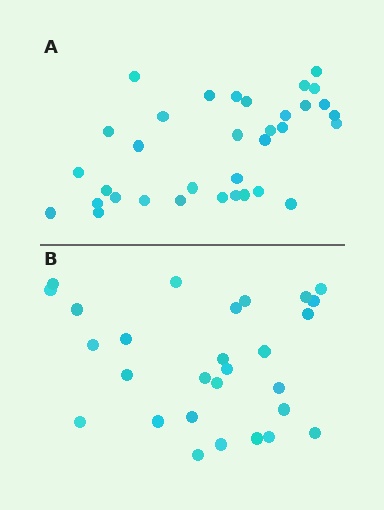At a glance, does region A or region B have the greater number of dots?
Region A (the top region) has more dots.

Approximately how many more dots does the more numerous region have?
Region A has about 6 more dots than region B.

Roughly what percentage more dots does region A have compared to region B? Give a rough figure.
About 20% more.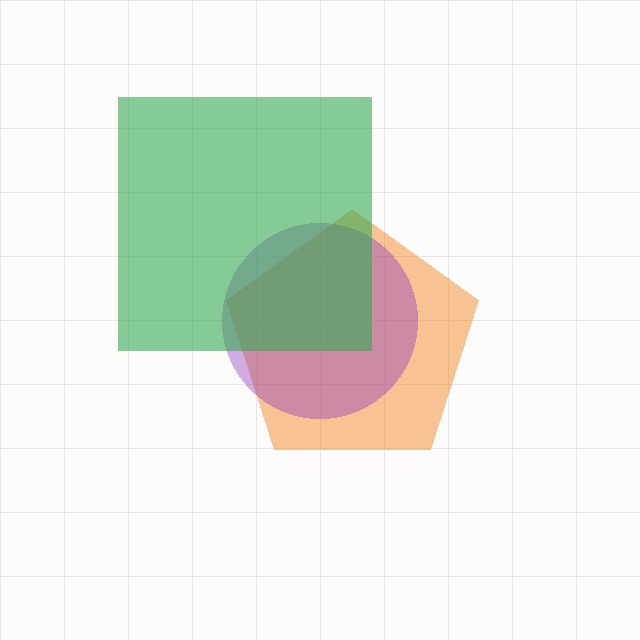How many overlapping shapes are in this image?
There are 3 overlapping shapes in the image.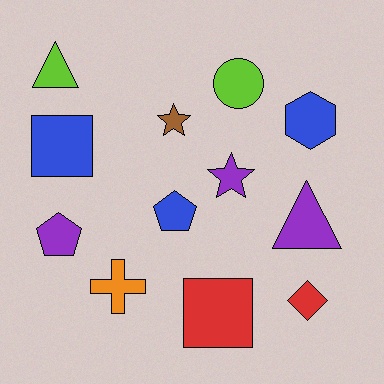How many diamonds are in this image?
There is 1 diamond.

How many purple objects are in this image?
There are 3 purple objects.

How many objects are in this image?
There are 12 objects.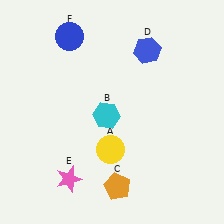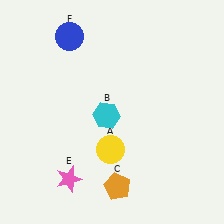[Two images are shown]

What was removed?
The blue hexagon (D) was removed in Image 2.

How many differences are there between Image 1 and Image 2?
There is 1 difference between the two images.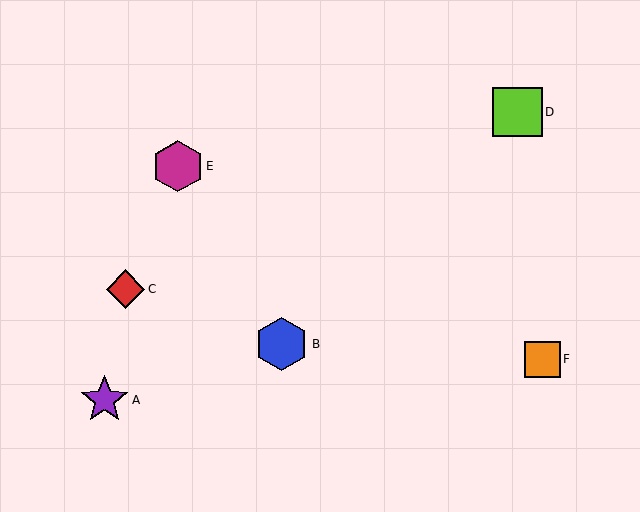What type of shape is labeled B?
Shape B is a blue hexagon.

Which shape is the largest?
The blue hexagon (labeled B) is the largest.